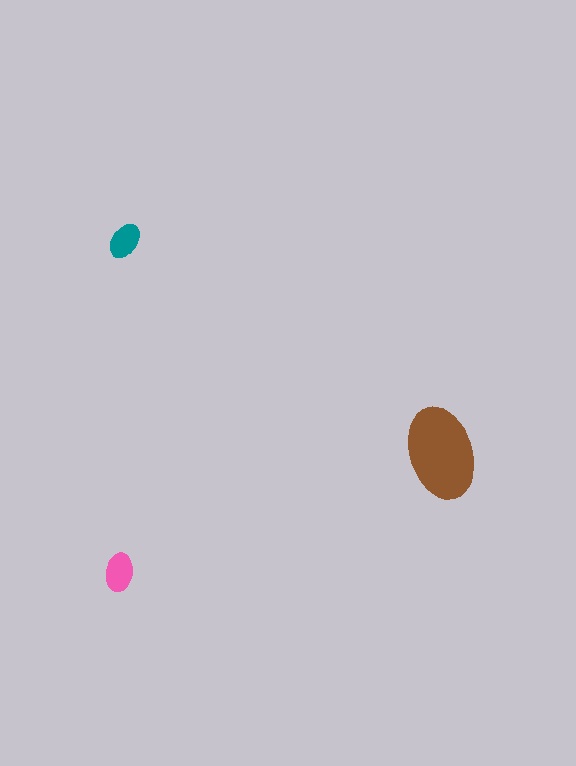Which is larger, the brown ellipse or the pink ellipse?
The brown one.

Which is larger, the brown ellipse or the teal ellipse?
The brown one.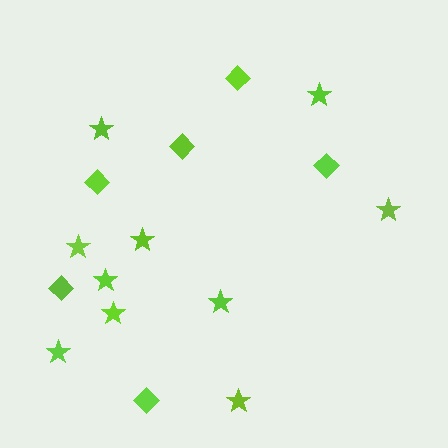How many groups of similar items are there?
There are 2 groups: one group of diamonds (6) and one group of stars (10).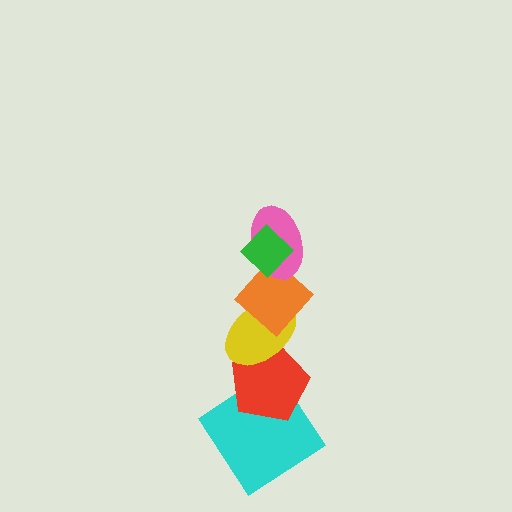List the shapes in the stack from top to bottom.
From top to bottom: the green diamond, the pink ellipse, the orange diamond, the yellow ellipse, the red pentagon, the cyan diamond.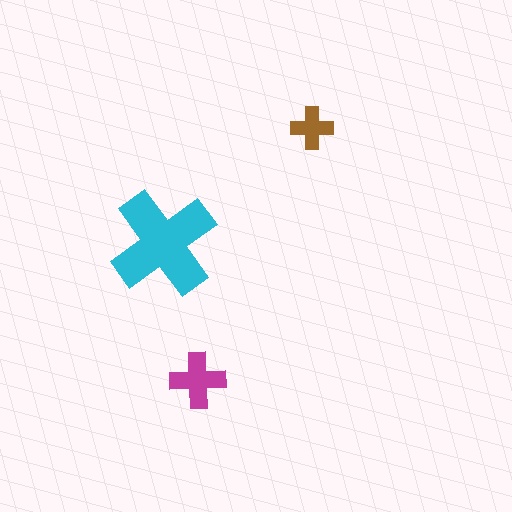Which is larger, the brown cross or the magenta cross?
The magenta one.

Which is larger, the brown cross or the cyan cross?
The cyan one.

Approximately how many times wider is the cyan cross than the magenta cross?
About 2 times wider.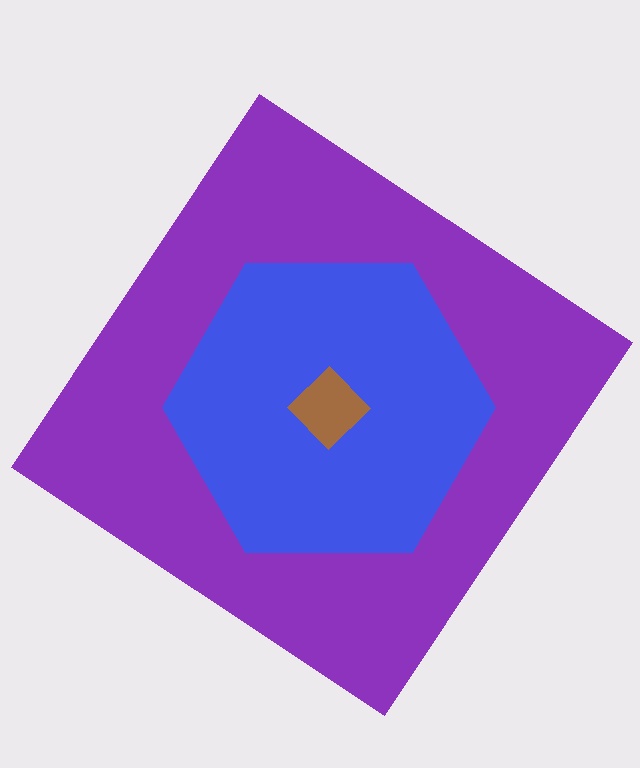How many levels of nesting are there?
3.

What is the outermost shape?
The purple diamond.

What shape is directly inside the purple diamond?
The blue hexagon.